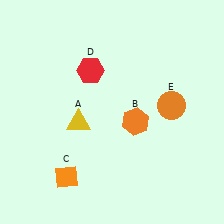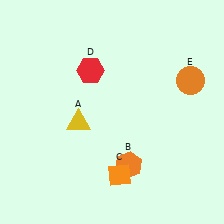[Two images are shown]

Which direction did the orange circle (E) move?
The orange circle (E) moved up.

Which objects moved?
The objects that moved are: the orange hexagon (B), the orange diamond (C), the orange circle (E).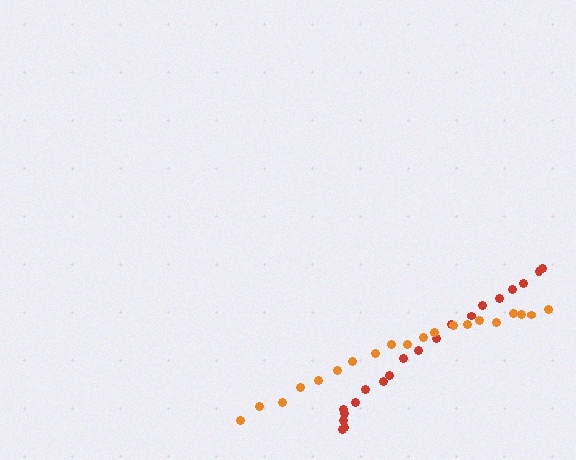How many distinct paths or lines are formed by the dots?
There are 2 distinct paths.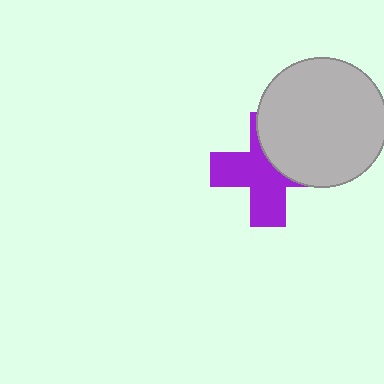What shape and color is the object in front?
The object in front is a light gray circle.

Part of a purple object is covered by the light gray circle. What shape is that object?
It is a cross.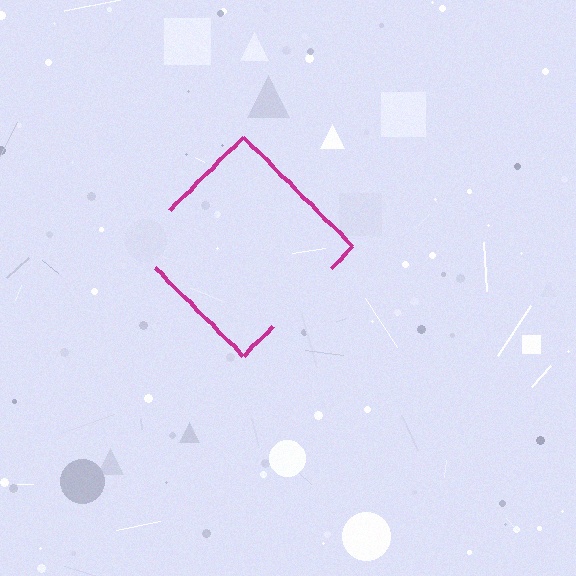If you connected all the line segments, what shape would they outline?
They would outline a diamond.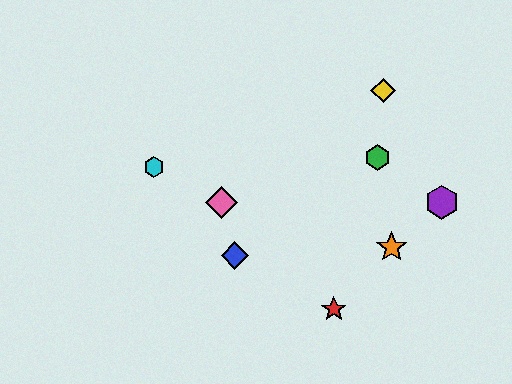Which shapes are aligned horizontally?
The purple hexagon, the pink diamond are aligned horizontally.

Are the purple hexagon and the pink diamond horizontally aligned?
Yes, both are at y≈202.